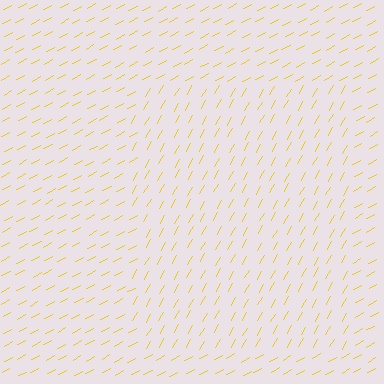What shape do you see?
I see a rectangle.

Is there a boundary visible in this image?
Yes, there is a texture boundary formed by a change in line orientation.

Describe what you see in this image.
The image is filled with small yellow line segments. A rectangle region in the image has lines oriented differently from the surrounding lines, creating a visible texture boundary.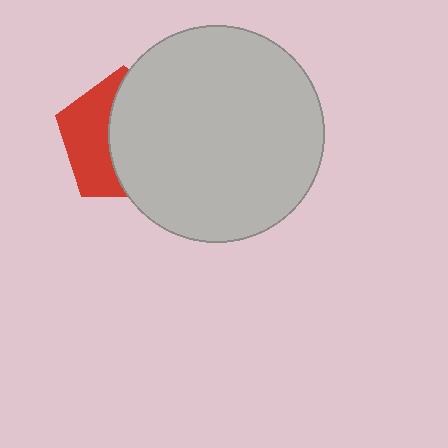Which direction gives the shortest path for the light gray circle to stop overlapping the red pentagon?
Moving right gives the shortest separation.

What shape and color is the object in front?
The object in front is a light gray circle.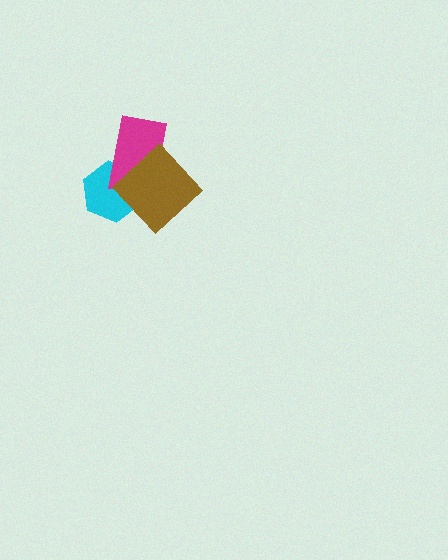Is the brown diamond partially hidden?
No, no other shape covers it.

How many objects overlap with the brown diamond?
2 objects overlap with the brown diamond.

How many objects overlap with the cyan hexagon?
2 objects overlap with the cyan hexagon.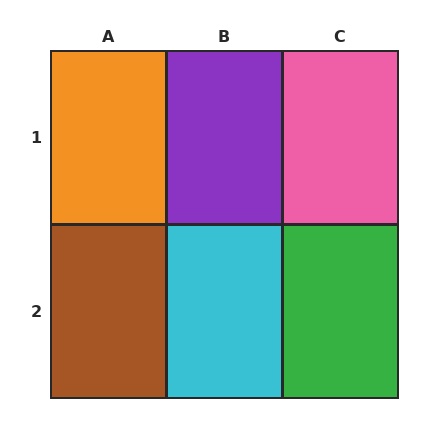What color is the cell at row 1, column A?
Orange.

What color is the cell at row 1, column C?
Pink.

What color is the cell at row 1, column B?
Purple.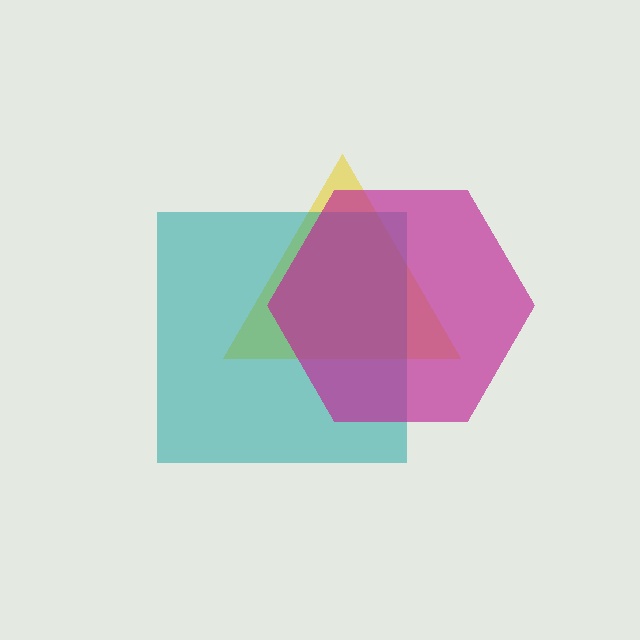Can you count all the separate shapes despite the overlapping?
Yes, there are 3 separate shapes.